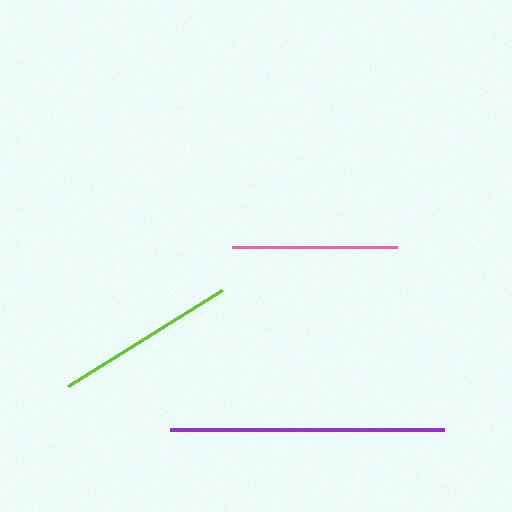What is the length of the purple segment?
The purple segment is approximately 274 pixels long.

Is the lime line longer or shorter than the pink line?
The lime line is longer than the pink line.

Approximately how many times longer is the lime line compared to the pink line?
The lime line is approximately 1.1 times the length of the pink line.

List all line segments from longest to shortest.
From longest to shortest: purple, lime, pink.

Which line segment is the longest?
The purple line is the longest at approximately 274 pixels.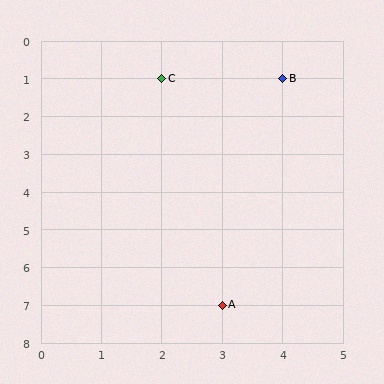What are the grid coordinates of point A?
Point A is at grid coordinates (3, 7).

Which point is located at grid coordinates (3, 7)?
Point A is at (3, 7).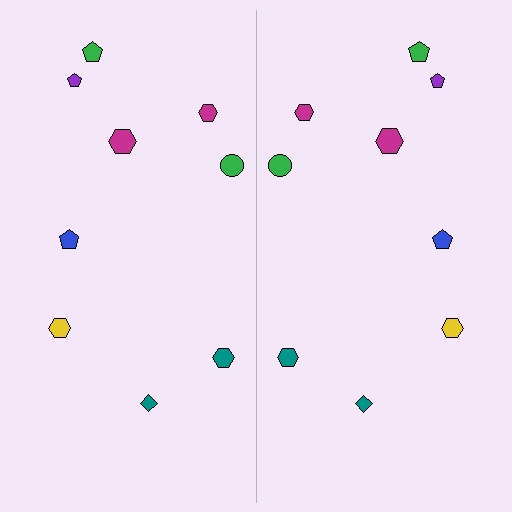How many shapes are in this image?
There are 18 shapes in this image.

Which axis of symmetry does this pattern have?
The pattern has a vertical axis of symmetry running through the center of the image.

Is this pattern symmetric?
Yes, this pattern has bilateral (reflection) symmetry.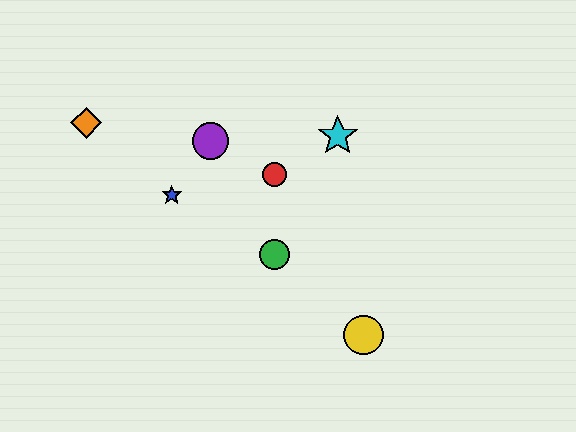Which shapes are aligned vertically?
The red circle, the green circle are aligned vertically.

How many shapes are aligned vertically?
2 shapes (the red circle, the green circle) are aligned vertically.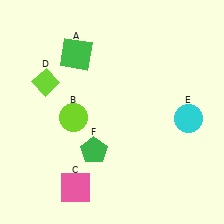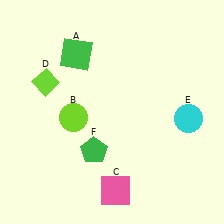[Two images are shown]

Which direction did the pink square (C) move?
The pink square (C) moved right.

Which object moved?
The pink square (C) moved right.